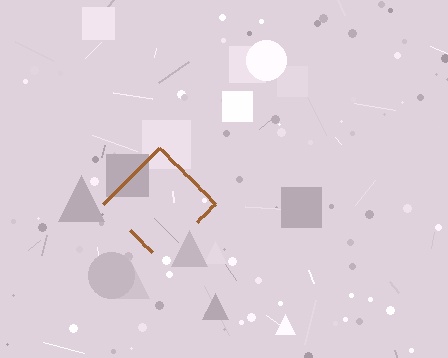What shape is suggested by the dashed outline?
The dashed outline suggests a diamond.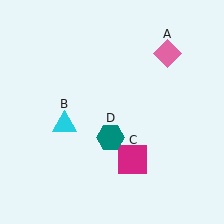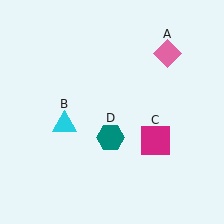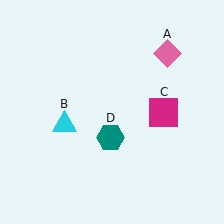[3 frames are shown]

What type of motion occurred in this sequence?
The magenta square (object C) rotated counterclockwise around the center of the scene.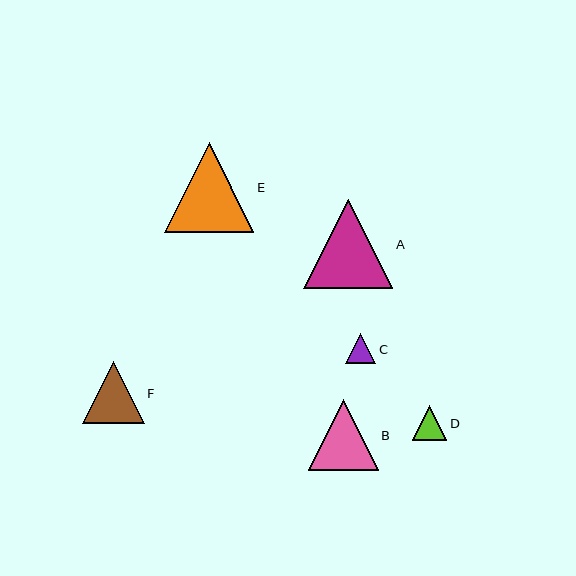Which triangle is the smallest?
Triangle C is the smallest with a size of approximately 30 pixels.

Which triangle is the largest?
Triangle E is the largest with a size of approximately 90 pixels.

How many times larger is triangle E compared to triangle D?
Triangle E is approximately 2.6 times the size of triangle D.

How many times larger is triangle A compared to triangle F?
Triangle A is approximately 1.4 times the size of triangle F.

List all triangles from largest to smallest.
From largest to smallest: E, A, B, F, D, C.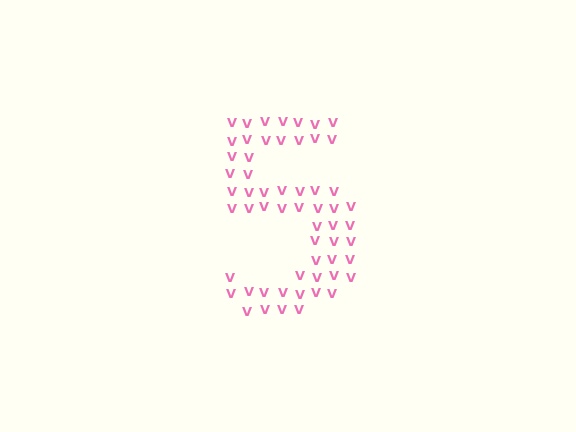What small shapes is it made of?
It is made of small letter V's.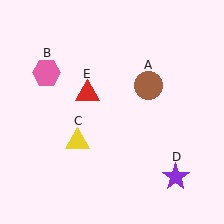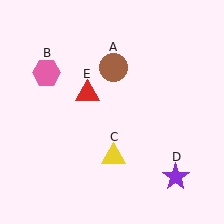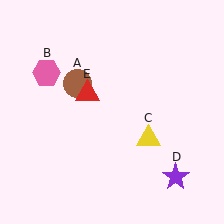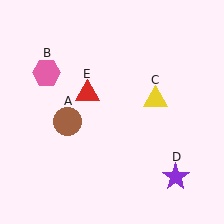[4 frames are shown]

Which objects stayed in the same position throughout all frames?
Pink hexagon (object B) and purple star (object D) and red triangle (object E) remained stationary.